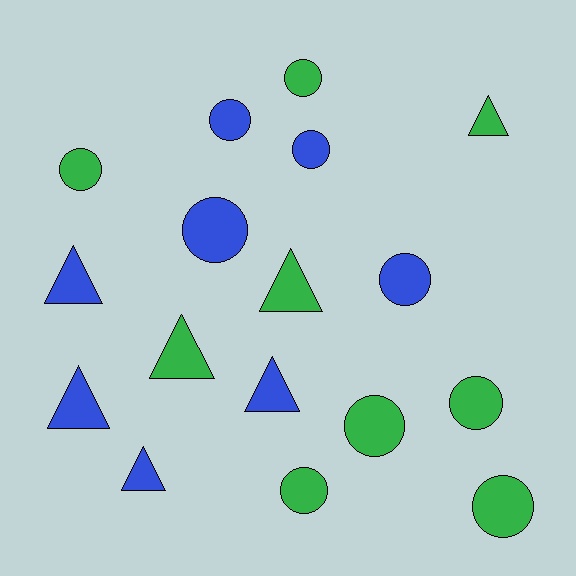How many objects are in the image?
There are 17 objects.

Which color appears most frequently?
Green, with 9 objects.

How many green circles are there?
There are 6 green circles.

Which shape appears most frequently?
Circle, with 10 objects.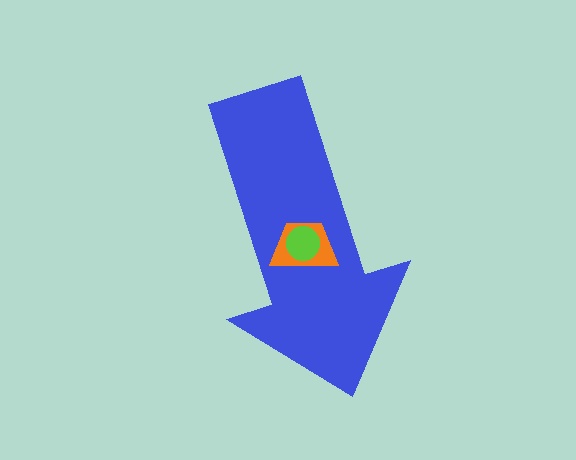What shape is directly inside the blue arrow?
The orange trapezoid.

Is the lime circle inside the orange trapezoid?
Yes.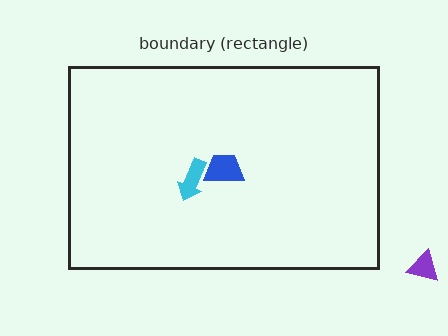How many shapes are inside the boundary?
2 inside, 1 outside.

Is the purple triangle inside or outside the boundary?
Outside.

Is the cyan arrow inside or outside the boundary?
Inside.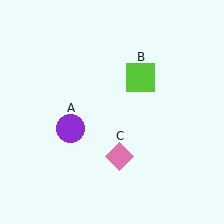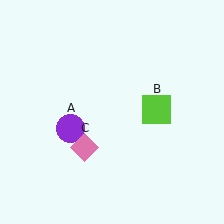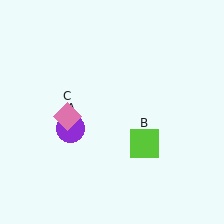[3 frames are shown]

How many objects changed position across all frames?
2 objects changed position: lime square (object B), pink diamond (object C).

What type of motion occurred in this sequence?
The lime square (object B), pink diamond (object C) rotated clockwise around the center of the scene.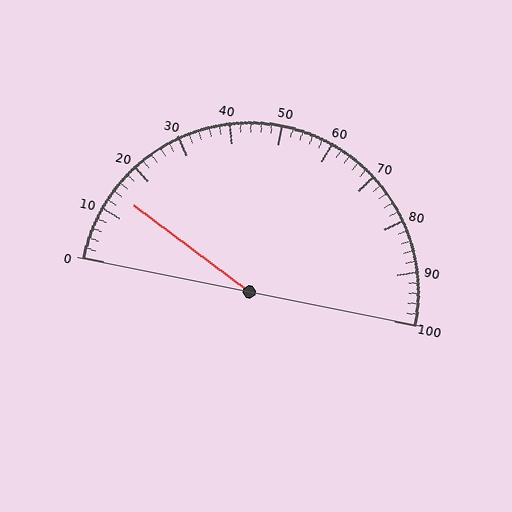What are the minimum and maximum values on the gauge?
The gauge ranges from 0 to 100.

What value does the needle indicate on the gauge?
The needle indicates approximately 14.